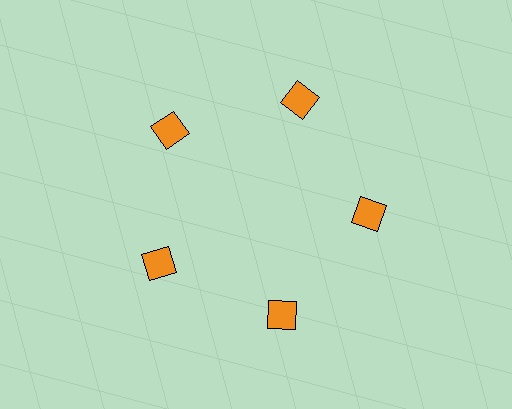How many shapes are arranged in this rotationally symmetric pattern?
There are 5 shapes, arranged in 5 groups of 1.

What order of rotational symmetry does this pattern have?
This pattern has 5-fold rotational symmetry.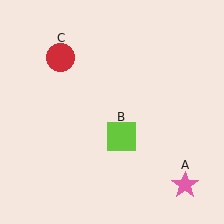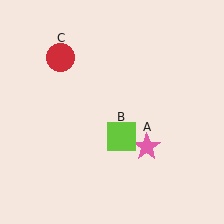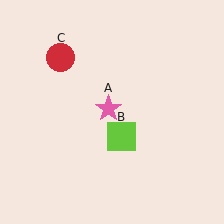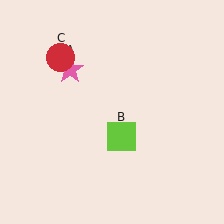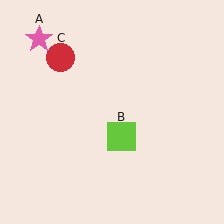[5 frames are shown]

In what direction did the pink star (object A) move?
The pink star (object A) moved up and to the left.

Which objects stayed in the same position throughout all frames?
Lime square (object B) and red circle (object C) remained stationary.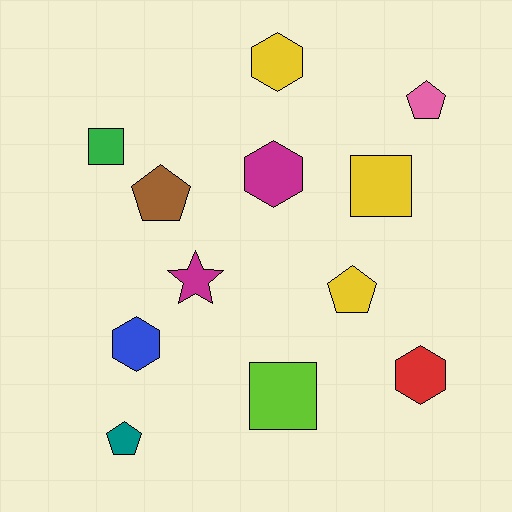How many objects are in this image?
There are 12 objects.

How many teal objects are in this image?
There is 1 teal object.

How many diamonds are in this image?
There are no diamonds.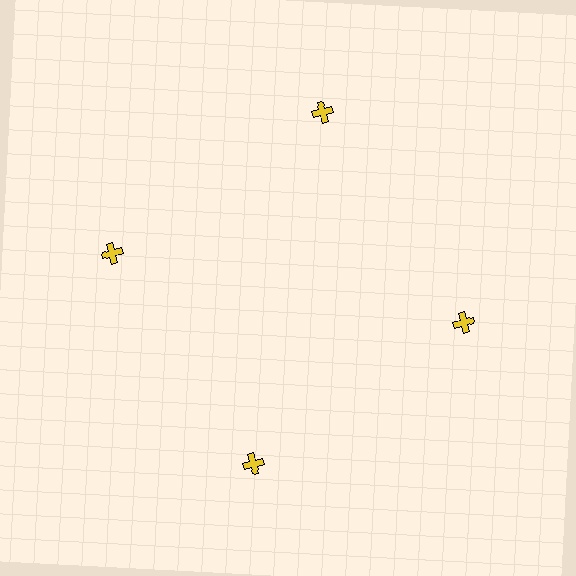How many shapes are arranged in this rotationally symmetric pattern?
There are 4 shapes, arranged in 4 groups of 1.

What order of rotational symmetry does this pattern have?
This pattern has 4-fold rotational symmetry.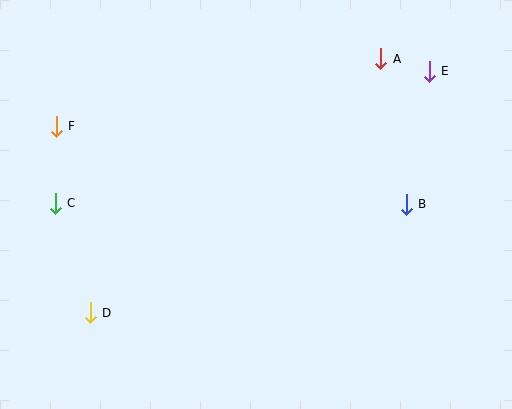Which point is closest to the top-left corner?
Point F is closest to the top-left corner.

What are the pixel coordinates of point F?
Point F is at (56, 126).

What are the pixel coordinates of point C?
Point C is at (55, 203).